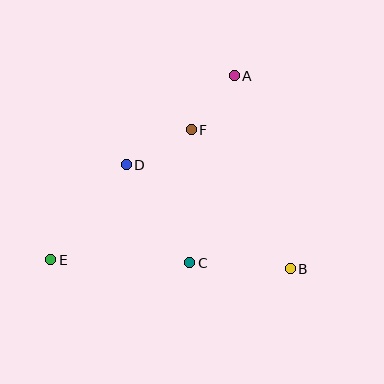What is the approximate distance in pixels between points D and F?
The distance between D and F is approximately 74 pixels.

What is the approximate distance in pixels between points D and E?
The distance between D and E is approximately 122 pixels.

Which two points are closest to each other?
Points A and F are closest to each other.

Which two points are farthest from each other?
Points A and E are farthest from each other.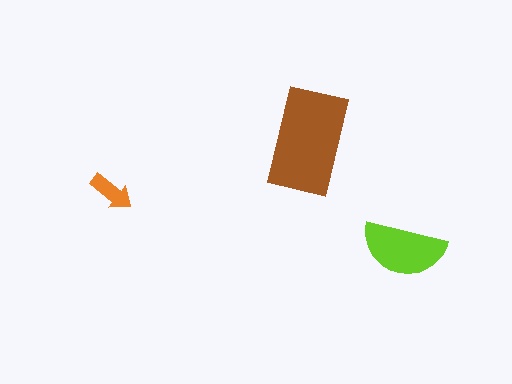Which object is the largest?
The brown rectangle.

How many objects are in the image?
There are 3 objects in the image.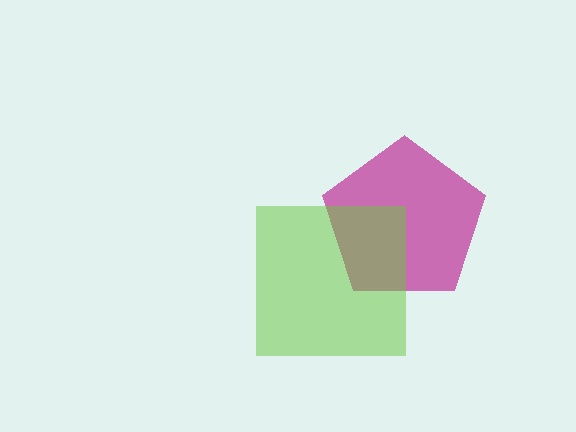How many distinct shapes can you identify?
There are 2 distinct shapes: a magenta pentagon, a lime square.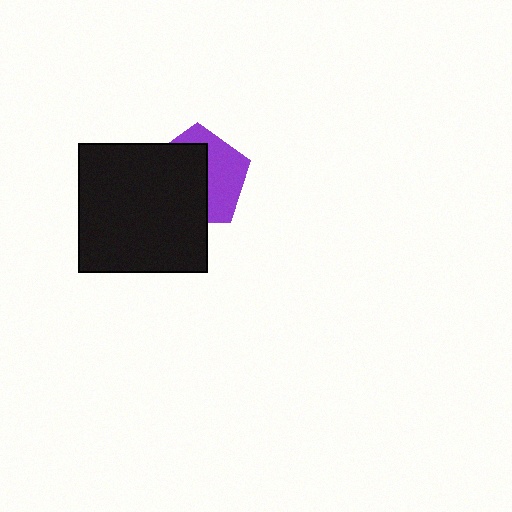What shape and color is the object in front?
The object in front is a black square.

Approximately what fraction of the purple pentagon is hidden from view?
Roughly 56% of the purple pentagon is hidden behind the black square.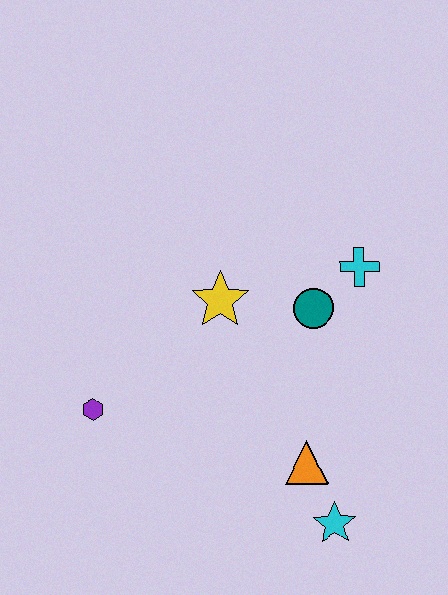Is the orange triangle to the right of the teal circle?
No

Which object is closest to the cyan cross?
The teal circle is closest to the cyan cross.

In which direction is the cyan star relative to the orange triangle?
The cyan star is below the orange triangle.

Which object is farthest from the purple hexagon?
The cyan cross is farthest from the purple hexagon.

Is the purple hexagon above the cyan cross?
No